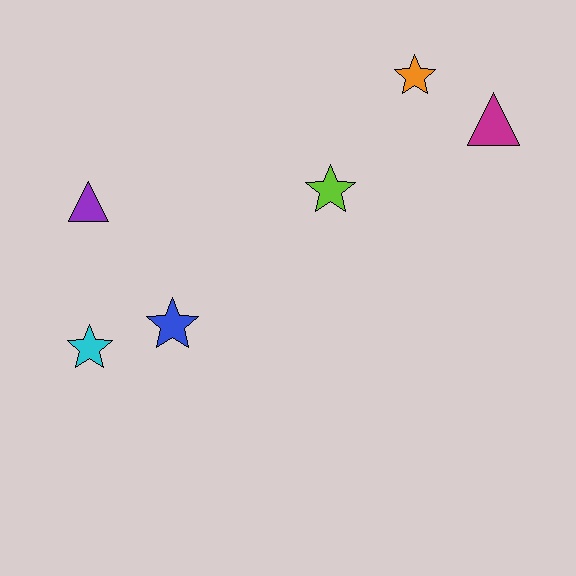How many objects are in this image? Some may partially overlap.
There are 6 objects.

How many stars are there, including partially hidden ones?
There are 4 stars.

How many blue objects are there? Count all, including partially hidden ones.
There is 1 blue object.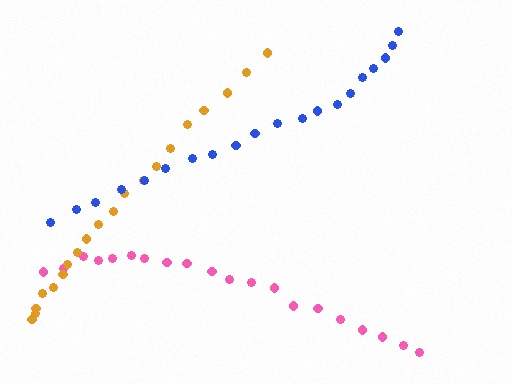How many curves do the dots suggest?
There are 3 distinct paths.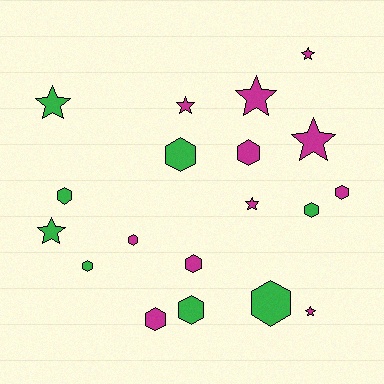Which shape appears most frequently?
Hexagon, with 11 objects.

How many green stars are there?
There are 2 green stars.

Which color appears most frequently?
Magenta, with 11 objects.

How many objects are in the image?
There are 19 objects.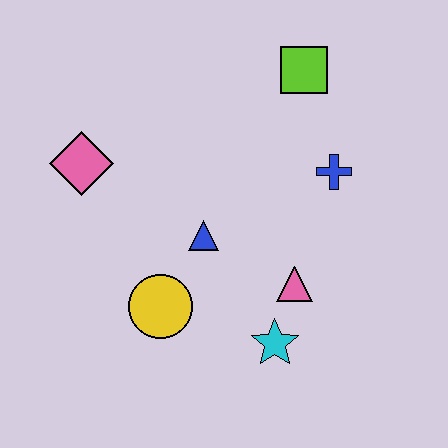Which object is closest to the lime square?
The blue cross is closest to the lime square.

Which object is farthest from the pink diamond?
The cyan star is farthest from the pink diamond.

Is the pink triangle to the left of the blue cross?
Yes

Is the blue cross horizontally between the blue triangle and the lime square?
No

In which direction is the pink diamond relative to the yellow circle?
The pink diamond is above the yellow circle.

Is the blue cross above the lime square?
No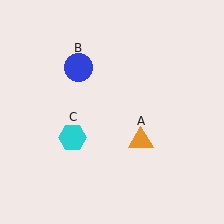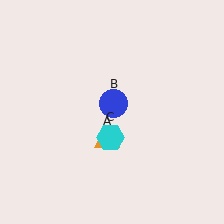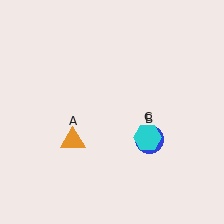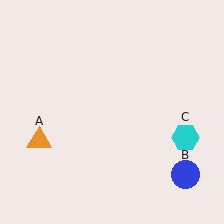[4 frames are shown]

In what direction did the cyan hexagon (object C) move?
The cyan hexagon (object C) moved right.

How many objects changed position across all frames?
3 objects changed position: orange triangle (object A), blue circle (object B), cyan hexagon (object C).